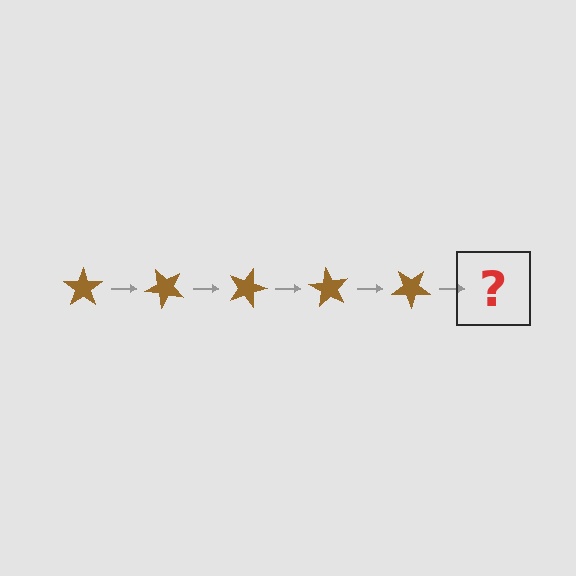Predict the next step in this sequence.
The next step is a brown star rotated 225 degrees.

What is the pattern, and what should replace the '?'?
The pattern is that the star rotates 45 degrees each step. The '?' should be a brown star rotated 225 degrees.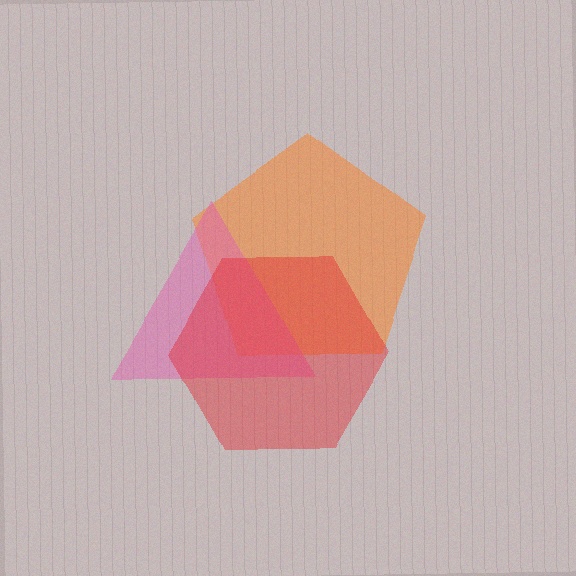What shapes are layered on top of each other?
The layered shapes are: an orange pentagon, a pink triangle, a red hexagon.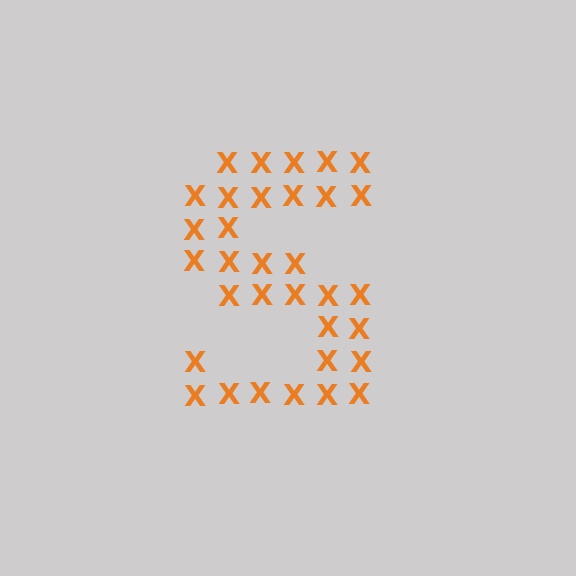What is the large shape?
The large shape is the letter S.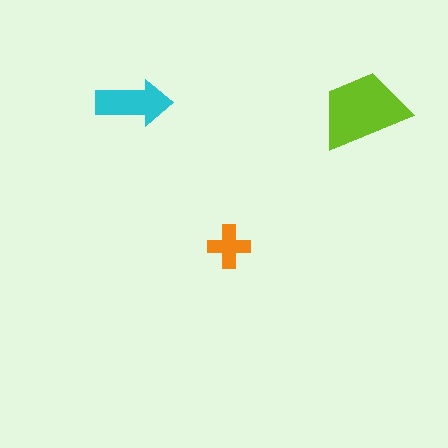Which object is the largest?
The lime trapezoid.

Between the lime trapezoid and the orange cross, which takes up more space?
The lime trapezoid.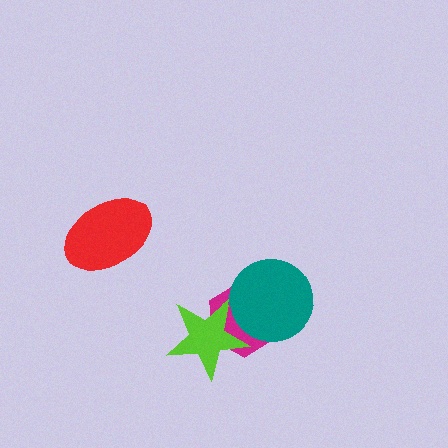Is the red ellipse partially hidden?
No, no other shape covers it.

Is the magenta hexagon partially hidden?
Yes, it is partially covered by another shape.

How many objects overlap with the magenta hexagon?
2 objects overlap with the magenta hexagon.